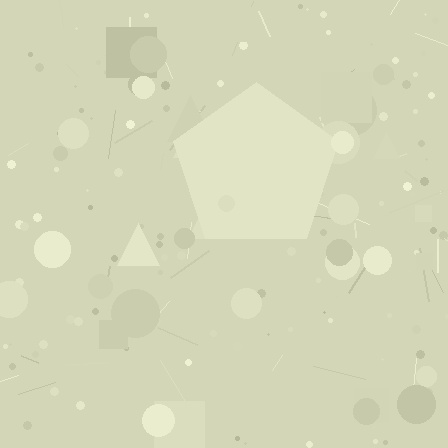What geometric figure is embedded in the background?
A pentagon is embedded in the background.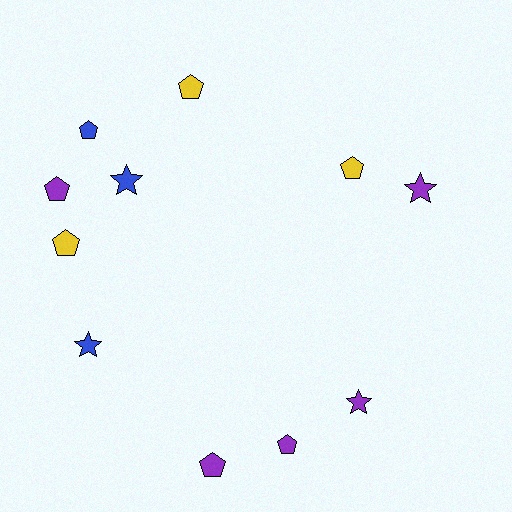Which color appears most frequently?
Purple, with 5 objects.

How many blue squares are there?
There are no blue squares.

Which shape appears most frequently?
Pentagon, with 7 objects.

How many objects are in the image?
There are 11 objects.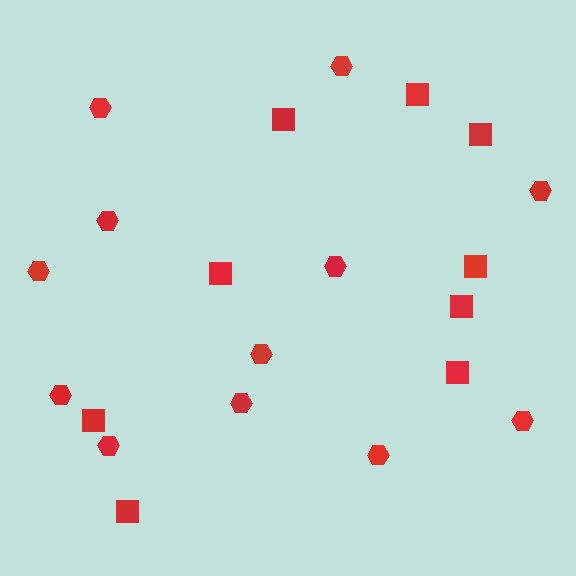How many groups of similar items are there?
There are 2 groups: one group of hexagons (12) and one group of squares (9).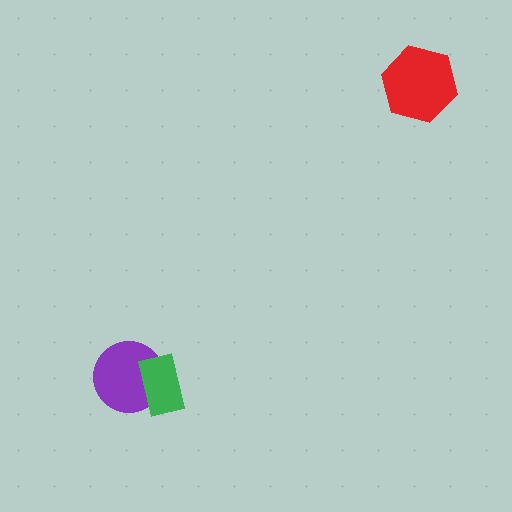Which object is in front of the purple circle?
The green rectangle is in front of the purple circle.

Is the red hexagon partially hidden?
No, no other shape covers it.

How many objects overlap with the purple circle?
1 object overlaps with the purple circle.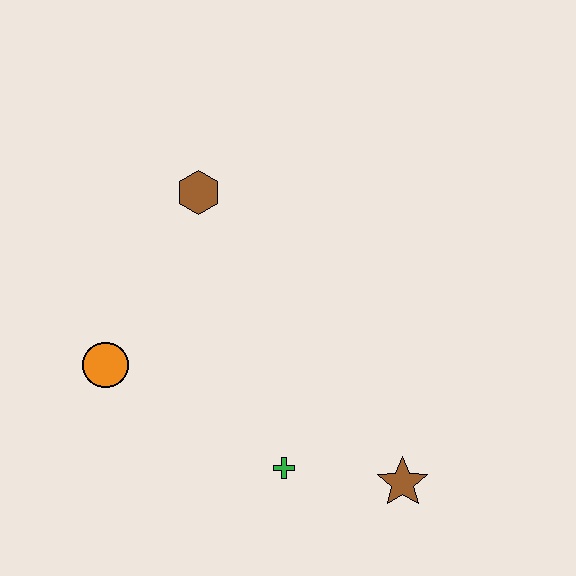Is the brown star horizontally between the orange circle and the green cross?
No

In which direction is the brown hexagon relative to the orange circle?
The brown hexagon is above the orange circle.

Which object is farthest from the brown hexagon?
The brown star is farthest from the brown hexagon.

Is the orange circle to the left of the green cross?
Yes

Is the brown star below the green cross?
Yes